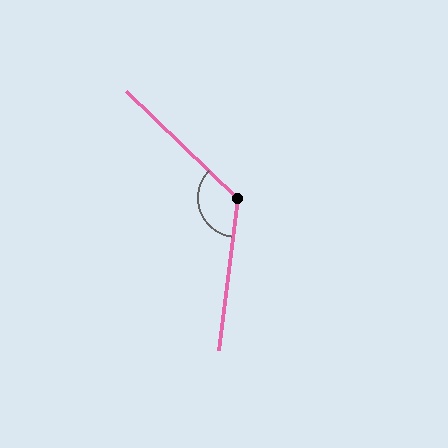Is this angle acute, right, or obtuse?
It is obtuse.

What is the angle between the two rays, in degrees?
Approximately 127 degrees.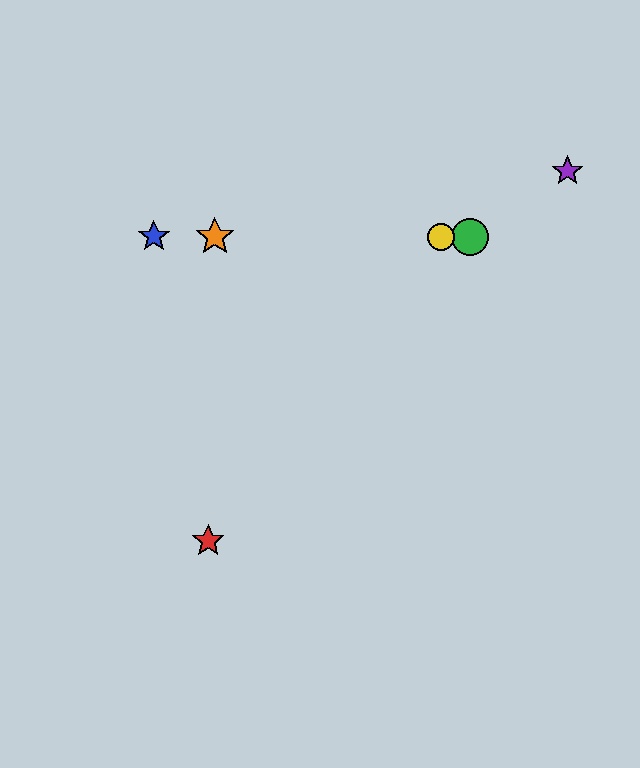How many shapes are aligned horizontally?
4 shapes (the blue star, the green circle, the yellow circle, the orange star) are aligned horizontally.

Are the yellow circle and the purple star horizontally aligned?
No, the yellow circle is at y≈237 and the purple star is at y≈171.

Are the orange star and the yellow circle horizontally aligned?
Yes, both are at y≈237.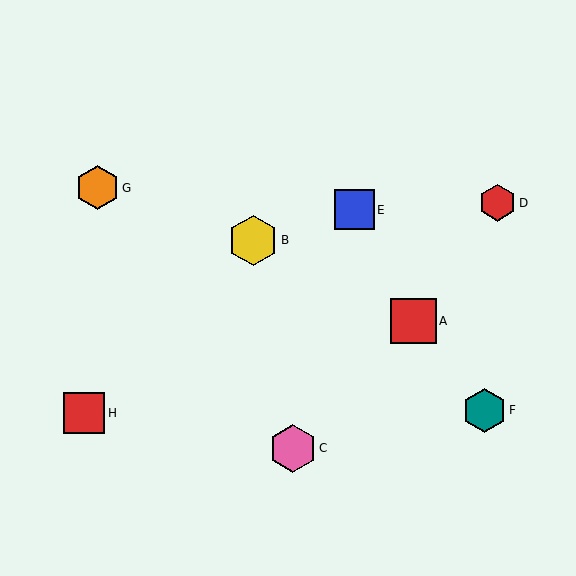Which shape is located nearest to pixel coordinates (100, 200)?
The orange hexagon (labeled G) at (98, 188) is nearest to that location.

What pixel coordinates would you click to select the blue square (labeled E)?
Click at (354, 210) to select the blue square E.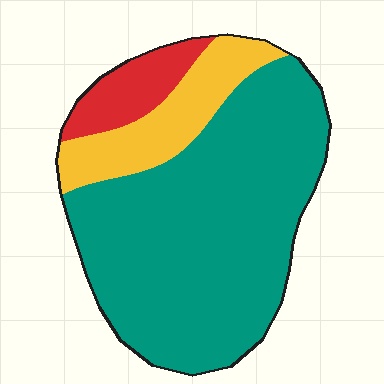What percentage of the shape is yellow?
Yellow covers 17% of the shape.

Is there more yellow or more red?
Yellow.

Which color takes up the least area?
Red, at roughly 10%.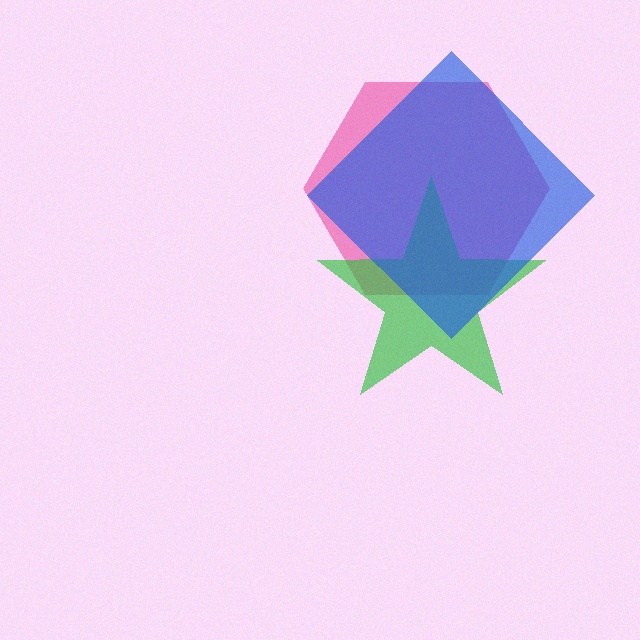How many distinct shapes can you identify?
There are 3 distinct shapes: a pink hexagon, a green star, a blue diamond.